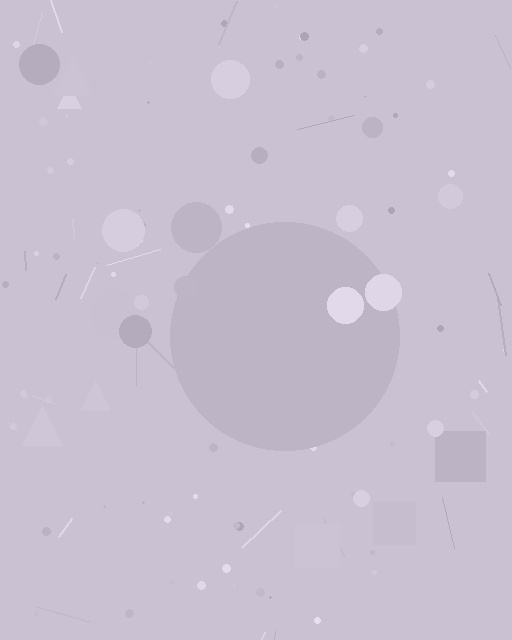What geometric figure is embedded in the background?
A circle is embedded in the background.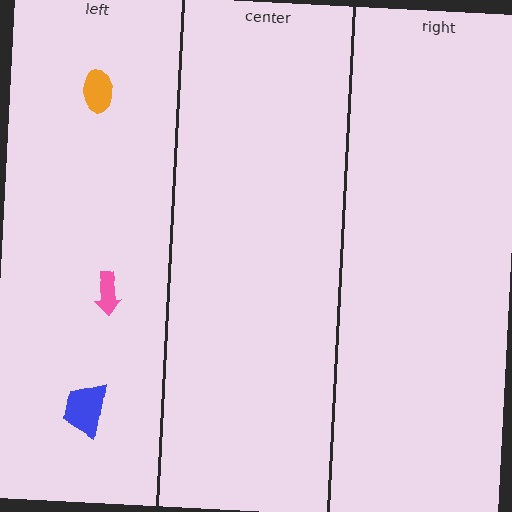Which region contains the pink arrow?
The left region.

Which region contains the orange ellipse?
The left region.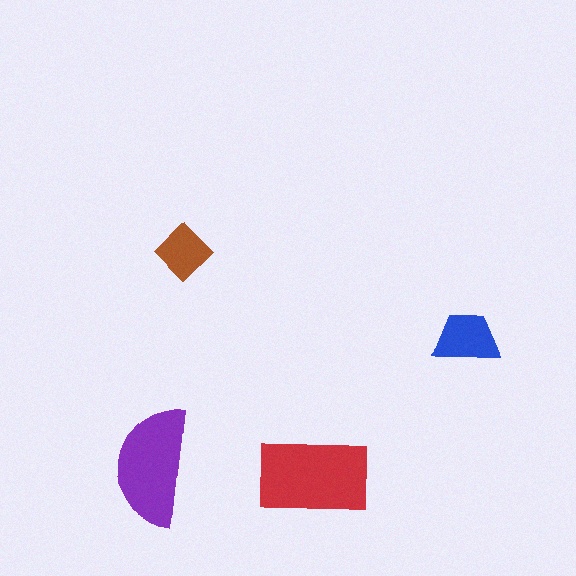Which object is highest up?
The brown diamond is topmost.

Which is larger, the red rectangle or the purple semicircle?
The red rectangle.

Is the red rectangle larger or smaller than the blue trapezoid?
Larger.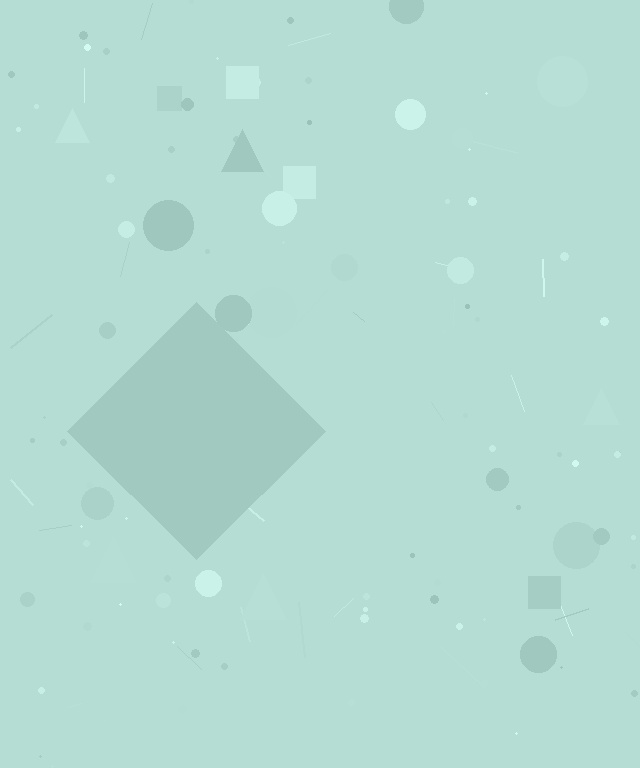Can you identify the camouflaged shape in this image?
The camouflaged shape is a diamond.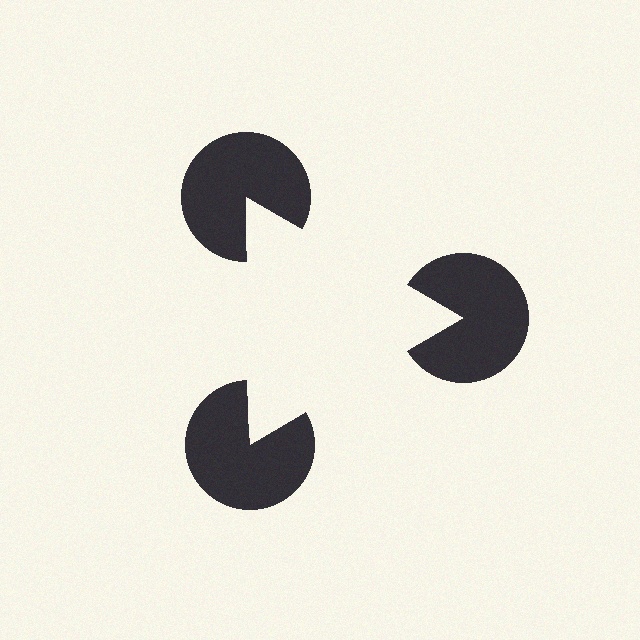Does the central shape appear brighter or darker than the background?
It typically appears slightly brighter than the background, even though no actual brightness change is drawn.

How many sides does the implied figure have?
3 sides.